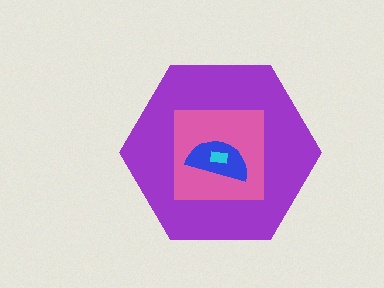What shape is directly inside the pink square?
The blue semicircle.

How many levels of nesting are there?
4.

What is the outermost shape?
The purple hexagon.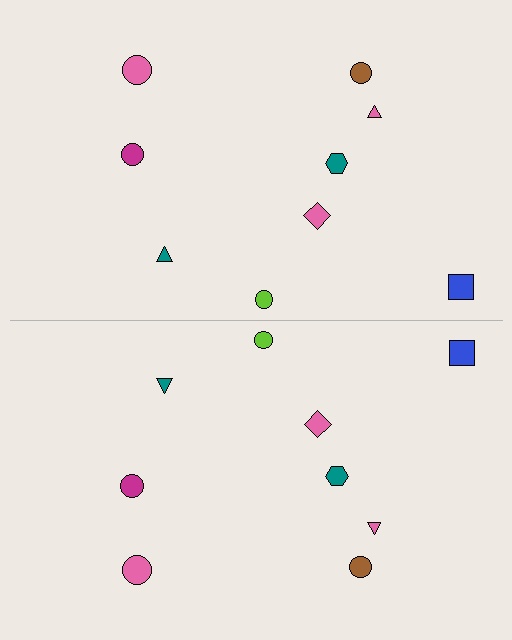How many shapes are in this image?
There are 18 shapes in this image.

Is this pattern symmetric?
Yes, this pattern has bilateral (reflection) symmetry.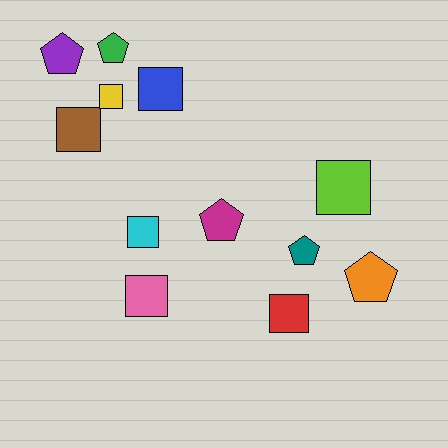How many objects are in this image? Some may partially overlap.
There are 12 objects.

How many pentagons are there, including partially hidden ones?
There are 5 pentagons.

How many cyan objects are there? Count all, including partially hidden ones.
There is 1 cyan object.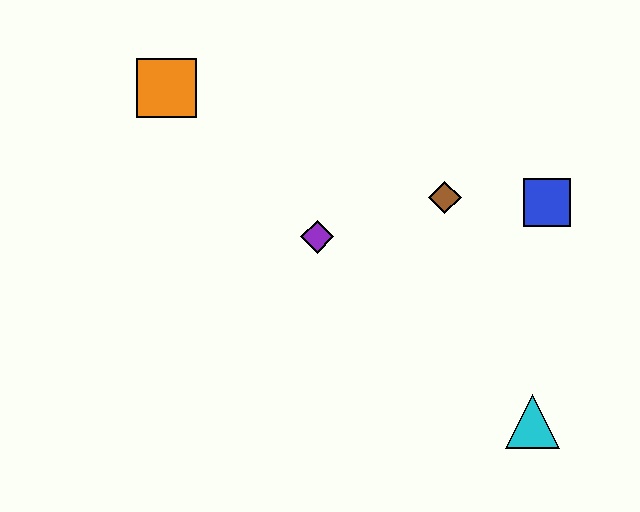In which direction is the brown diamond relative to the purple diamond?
The brown diamond is to the right of the purple diamond.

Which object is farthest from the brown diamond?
The orange square is farthest from the brown diamond.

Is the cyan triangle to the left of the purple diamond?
No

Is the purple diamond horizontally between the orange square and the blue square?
Yes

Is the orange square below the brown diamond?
No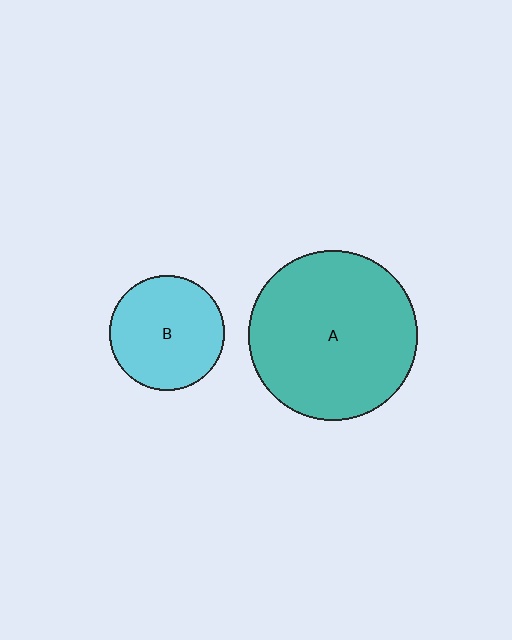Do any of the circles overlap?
No, none of the circles overlap.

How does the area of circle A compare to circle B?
Approximately 2.2 times.